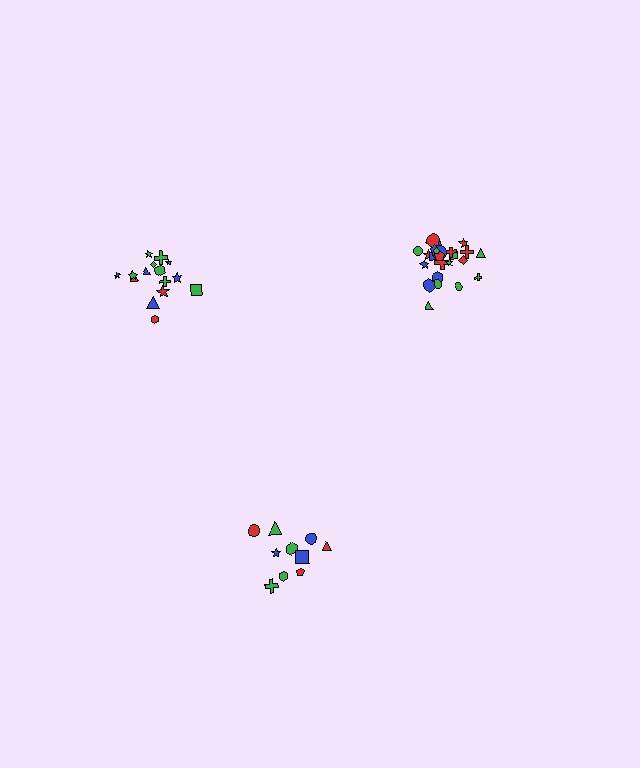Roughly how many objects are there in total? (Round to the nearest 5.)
Roughly 50 objects in total.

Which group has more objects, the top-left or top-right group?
The top-right group.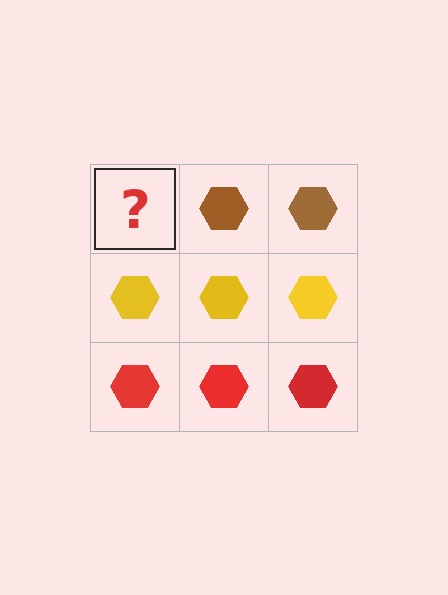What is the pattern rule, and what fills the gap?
The rule is that each row has a consistent color. The gap should be filled with a brown hexagon.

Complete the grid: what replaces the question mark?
The question mark should be replaced with a brown hexagon.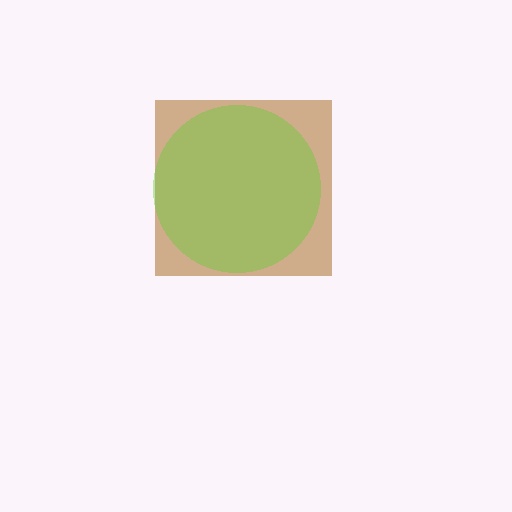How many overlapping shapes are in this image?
There are 2 overlapping shapes in the image.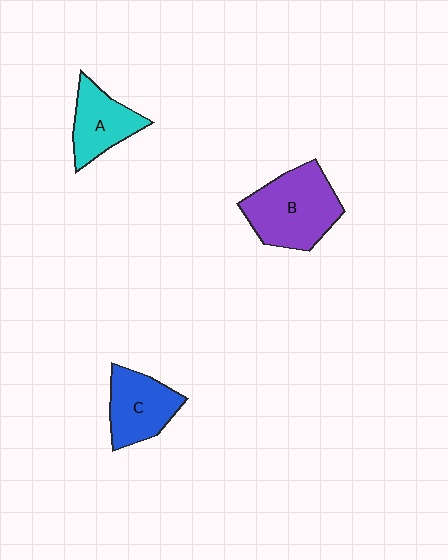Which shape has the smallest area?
Shape A (cyan).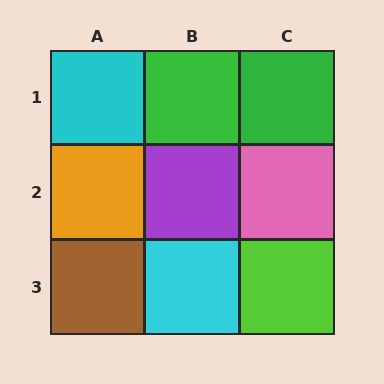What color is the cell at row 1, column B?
Green.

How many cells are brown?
1 cell is brown.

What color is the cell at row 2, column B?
Purple.